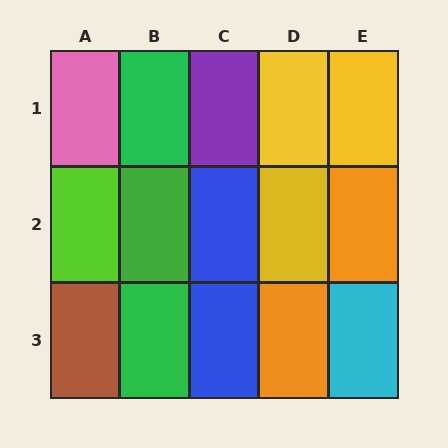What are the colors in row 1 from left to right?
Pink, green, purple, yellow, yellow.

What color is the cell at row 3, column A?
Brown.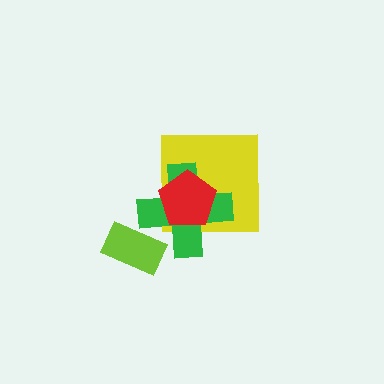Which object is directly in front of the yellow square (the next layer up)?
The green cross is directly in front of the yellow square.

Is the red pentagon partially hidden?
No, no other shape covers it.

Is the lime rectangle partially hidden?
Yes, it is partially covered by another shape.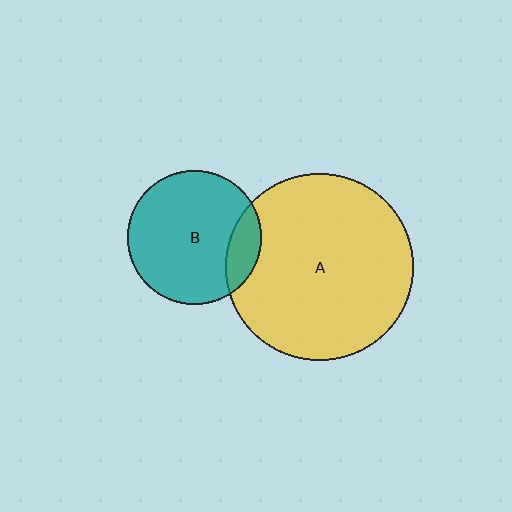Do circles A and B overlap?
Yes.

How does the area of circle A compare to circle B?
Approximately 2.0 times.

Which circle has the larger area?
Circle A (yellow).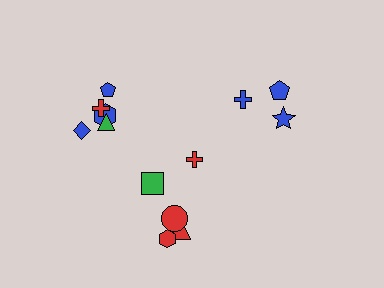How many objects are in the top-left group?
There are 5 objects.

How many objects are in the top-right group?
There are 3 objects.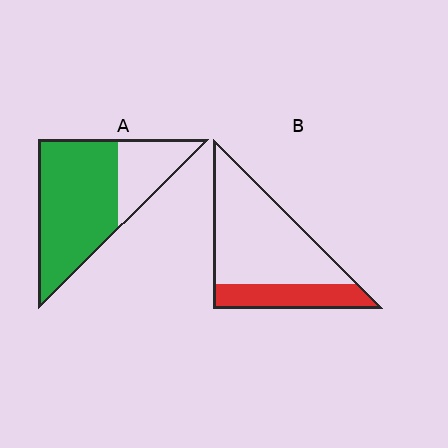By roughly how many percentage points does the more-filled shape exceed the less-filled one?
By roughly 45 percentage points (A over B).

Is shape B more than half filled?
No.